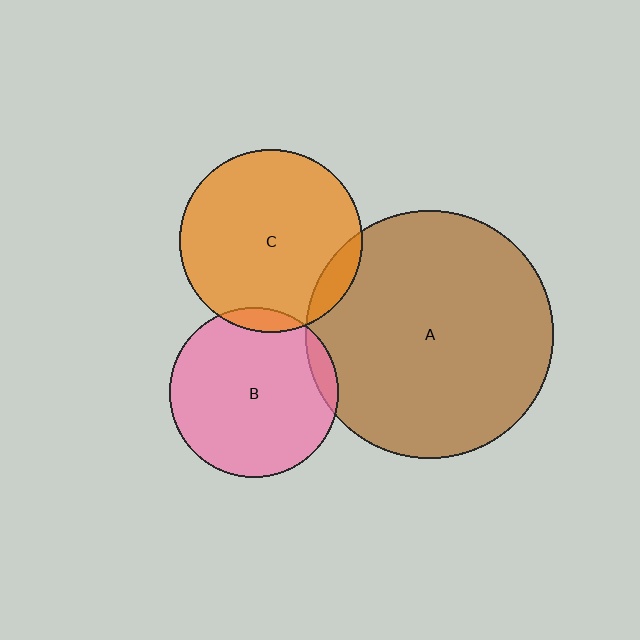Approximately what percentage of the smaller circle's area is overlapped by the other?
Approximately 10%.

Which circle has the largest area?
Circle A (brown).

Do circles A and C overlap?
Yes.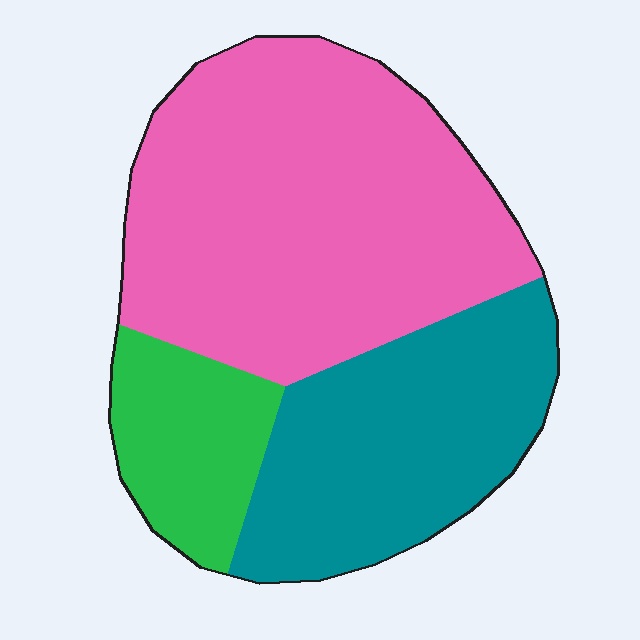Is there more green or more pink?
Pink.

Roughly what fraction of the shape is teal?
Teal takes up between a sixth and a third of the shape.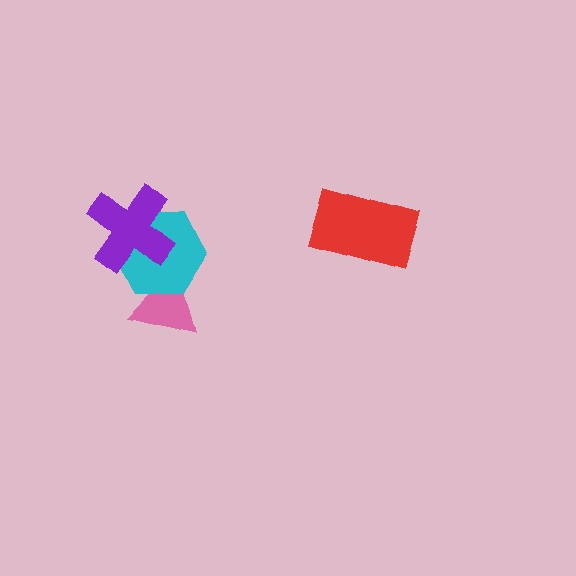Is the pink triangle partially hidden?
Yes, it is partially covered by another shape.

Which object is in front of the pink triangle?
The cyan hexagon is in front of the pink triangle.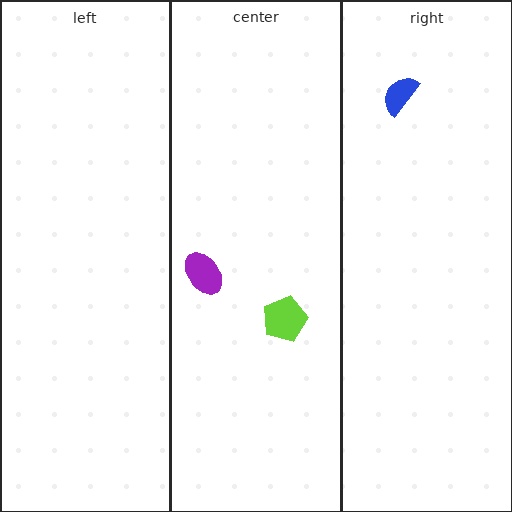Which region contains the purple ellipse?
The center region.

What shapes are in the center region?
The purple ellipse, the lime pentagon.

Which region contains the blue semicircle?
The right region.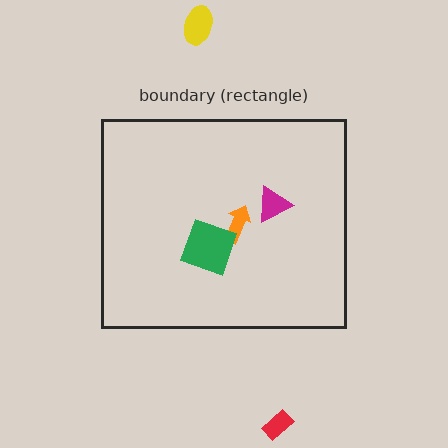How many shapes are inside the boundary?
3 inside, 2 outside.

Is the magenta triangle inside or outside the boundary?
Inside.